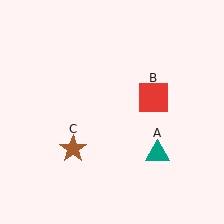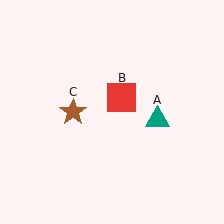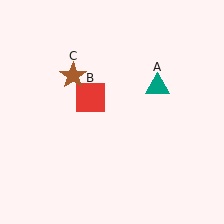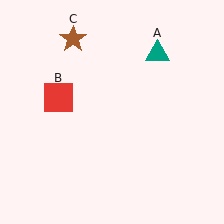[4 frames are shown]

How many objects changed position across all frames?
3 objects changed position: teal triangle (object A), red square (object B), brown star (object C).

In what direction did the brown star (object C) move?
The brown star (object C) moved up.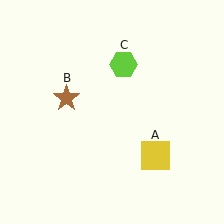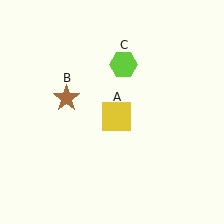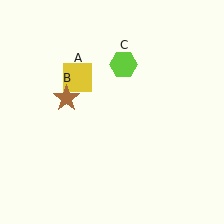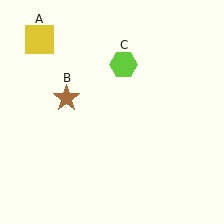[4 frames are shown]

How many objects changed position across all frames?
1 object changed position: yellow square (object A).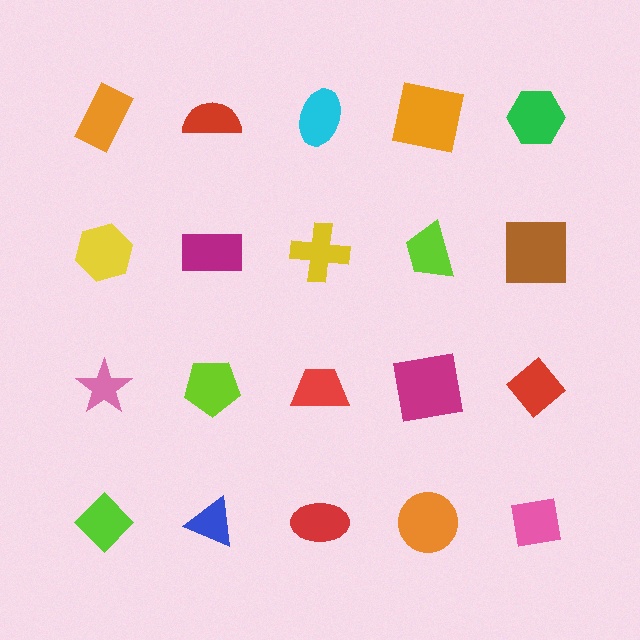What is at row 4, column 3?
A red ellipse.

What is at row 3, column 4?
A magenta square.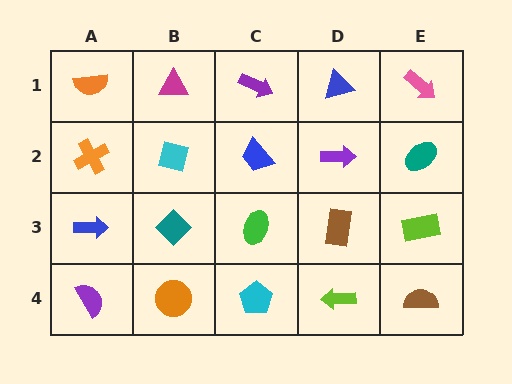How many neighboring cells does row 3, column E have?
3.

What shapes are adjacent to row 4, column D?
A brown rectangle (row 3, column D), a cyan pentagon (row 4, column C), a brown semicircle (row 4, column E).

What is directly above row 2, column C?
A purple arrow.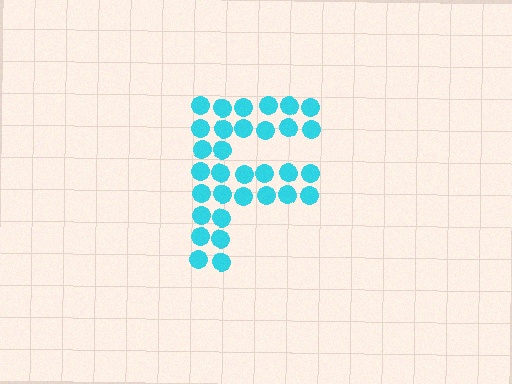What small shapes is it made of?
It is made of small circles.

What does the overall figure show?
The overall figure shows the letter F.